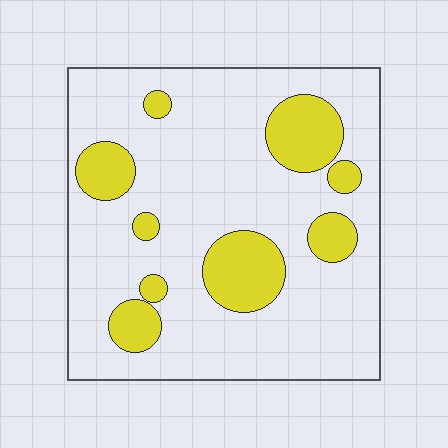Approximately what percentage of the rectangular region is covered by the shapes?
Approximately 20%.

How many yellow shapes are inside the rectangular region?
9.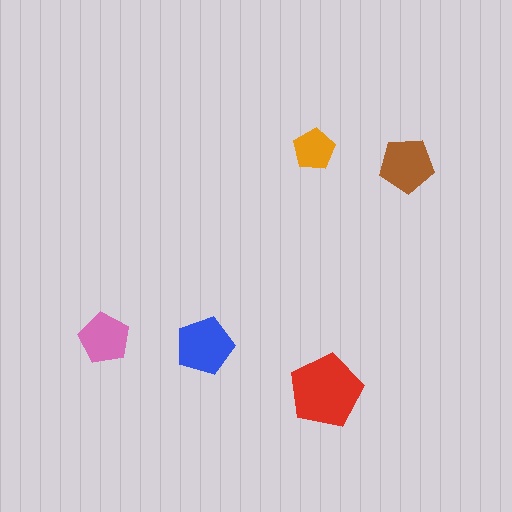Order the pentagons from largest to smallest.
the red one, the blue one, the brown one, the pink one, the orange one.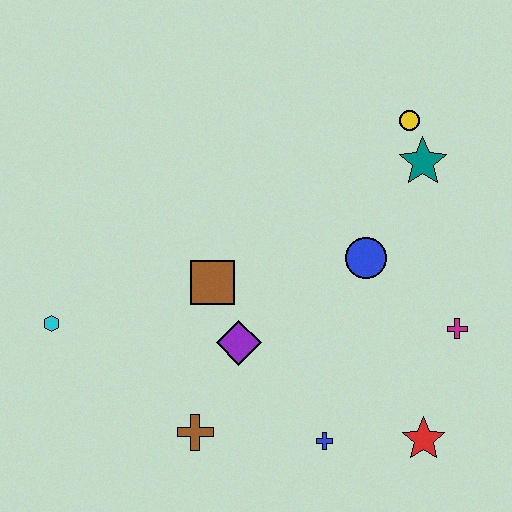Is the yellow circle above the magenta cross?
Yes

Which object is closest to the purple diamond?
The brown square is closest to the purple diamond.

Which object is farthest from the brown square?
The red star is farthest from the brown square.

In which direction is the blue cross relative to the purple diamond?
The blue cross is below the purple diamond.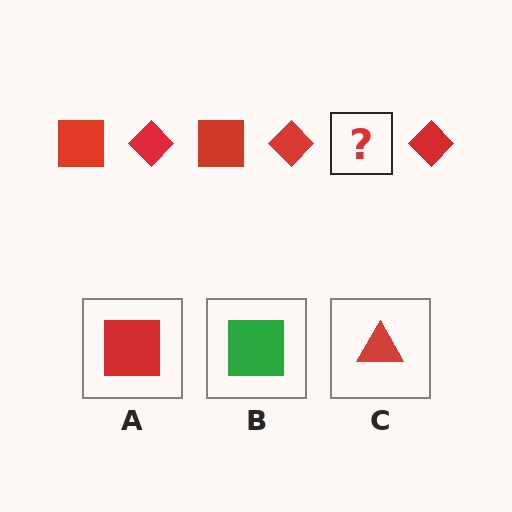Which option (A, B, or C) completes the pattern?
A.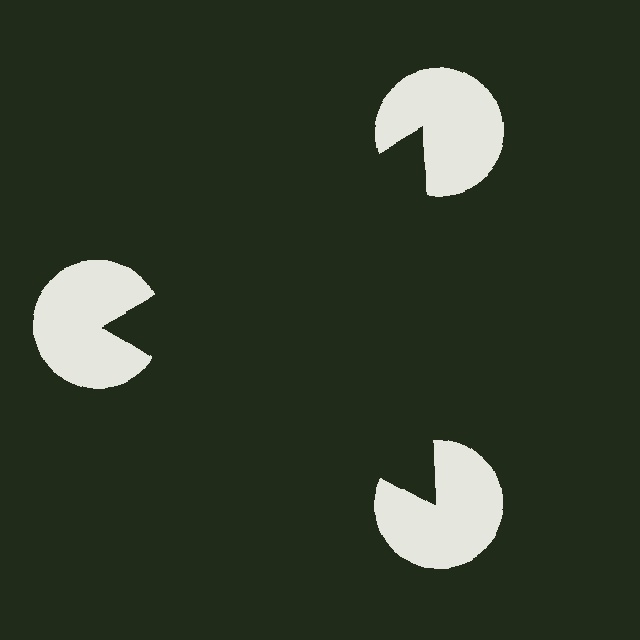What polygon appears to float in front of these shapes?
An illusory triangle — its edges are inferred from the aligned wedge cuts in the pac-man discs, not physically drawn.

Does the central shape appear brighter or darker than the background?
It typically appears slightly darker than the background, even though no actual brightness change is drawn.